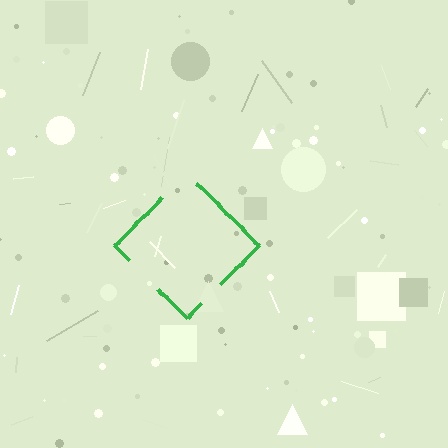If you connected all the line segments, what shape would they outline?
They would outline a diamond.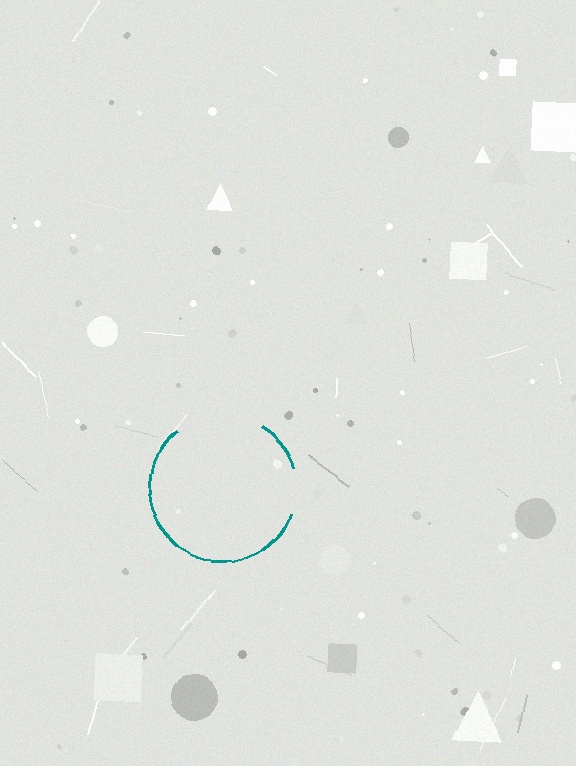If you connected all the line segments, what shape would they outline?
They would outline a circle.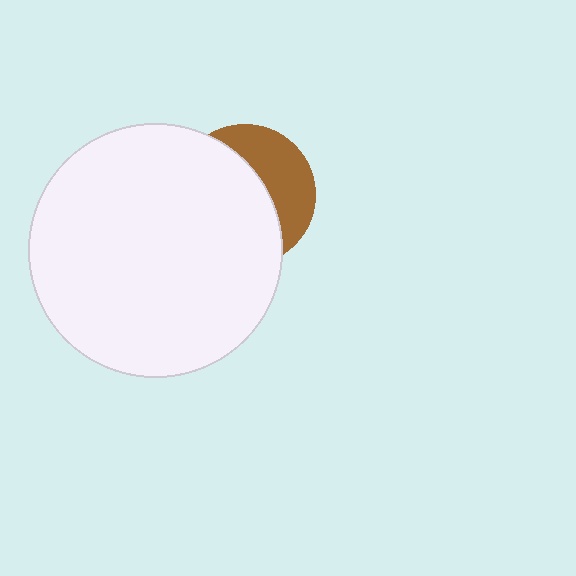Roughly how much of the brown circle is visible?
A small part of it is visible (roughly 36%).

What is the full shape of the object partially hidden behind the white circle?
The partially hidden object is a brown circle.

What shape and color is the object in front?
The object in front is a white circle.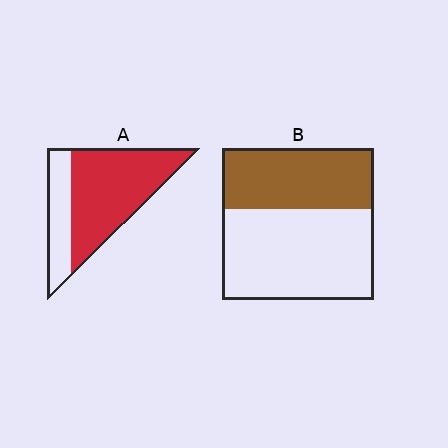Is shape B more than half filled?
No.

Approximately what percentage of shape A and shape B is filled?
A is approximately 70% and B is approximately 40%.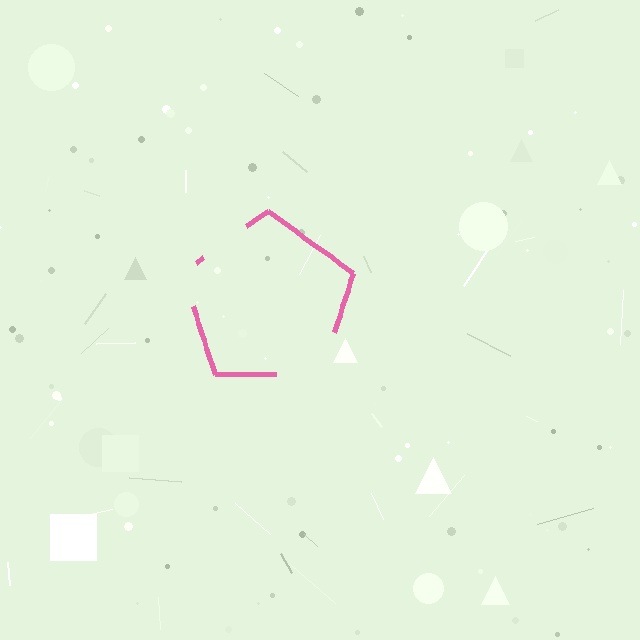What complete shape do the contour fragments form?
The contour fragments form a pentagon.